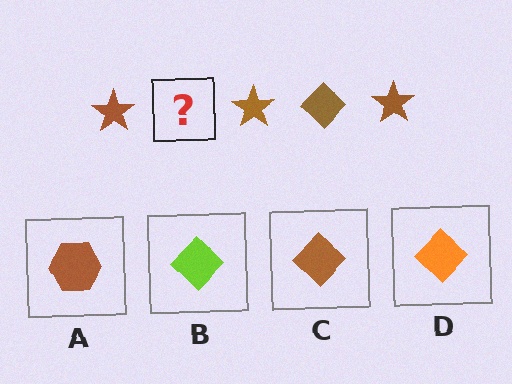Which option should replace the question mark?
Option C.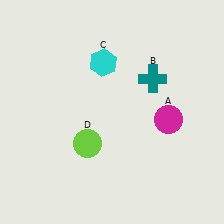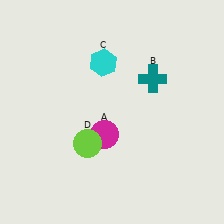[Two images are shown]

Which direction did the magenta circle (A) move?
The magenta circle (A) moved left.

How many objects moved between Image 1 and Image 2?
1 object moved between the two images.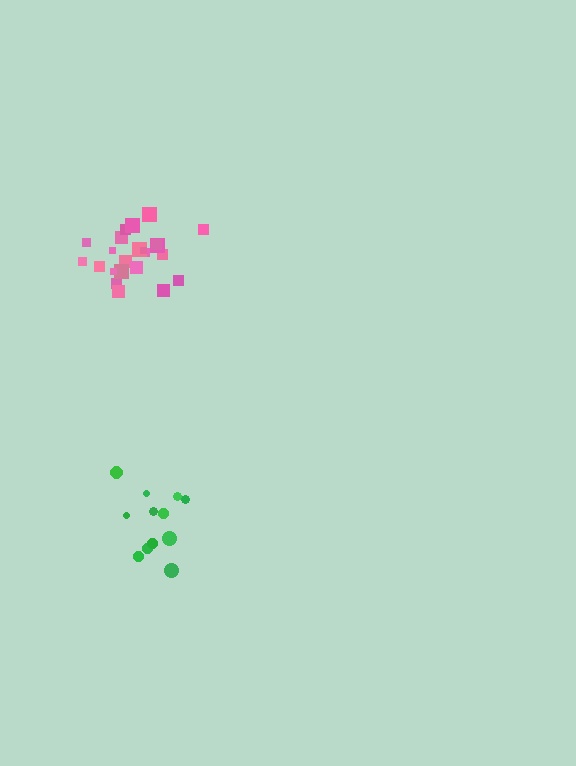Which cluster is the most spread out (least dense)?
Green.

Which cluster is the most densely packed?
Pink.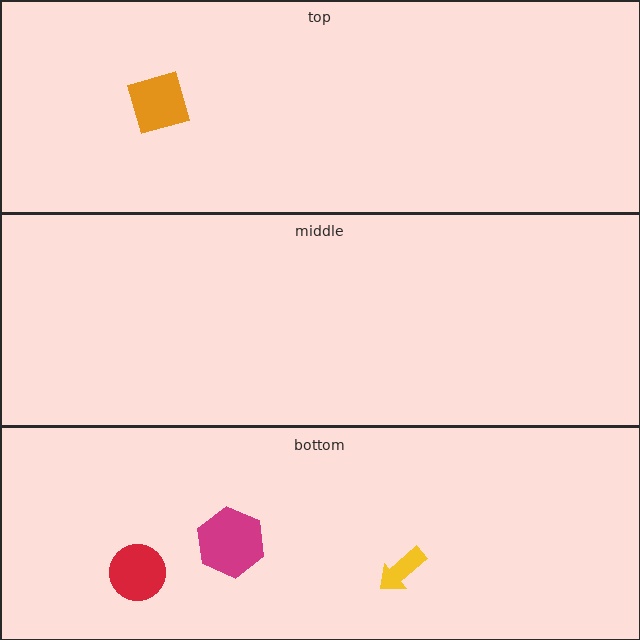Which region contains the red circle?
The bottom region.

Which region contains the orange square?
The top region.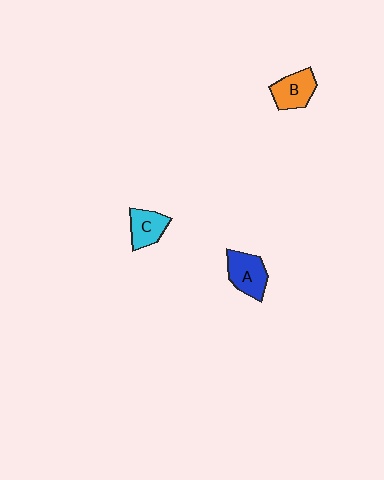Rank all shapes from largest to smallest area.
From largest to smallest: A (blue), B (orange), C (cyan).